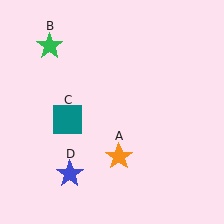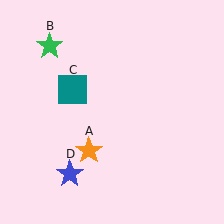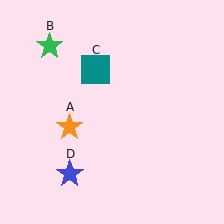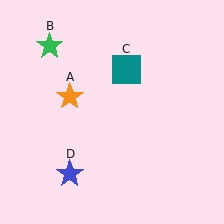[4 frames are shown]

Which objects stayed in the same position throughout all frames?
Green star (object B) and blue star (object D) remained stationary.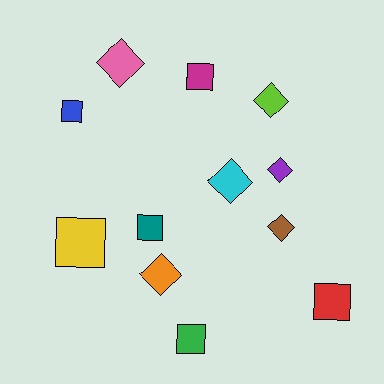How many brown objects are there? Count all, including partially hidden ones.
There is 1 brown object.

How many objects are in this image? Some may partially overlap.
There are 12 objects.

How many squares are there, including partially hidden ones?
There are 6 squares.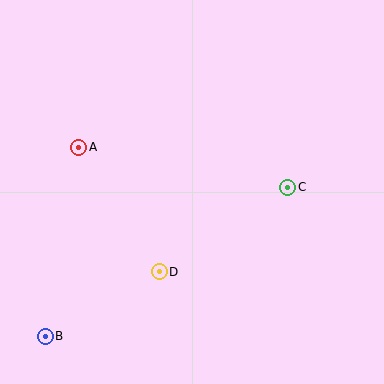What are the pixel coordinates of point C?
Point C is at (288, 187).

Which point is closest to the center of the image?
Point D at (159, 272) is closest to the center.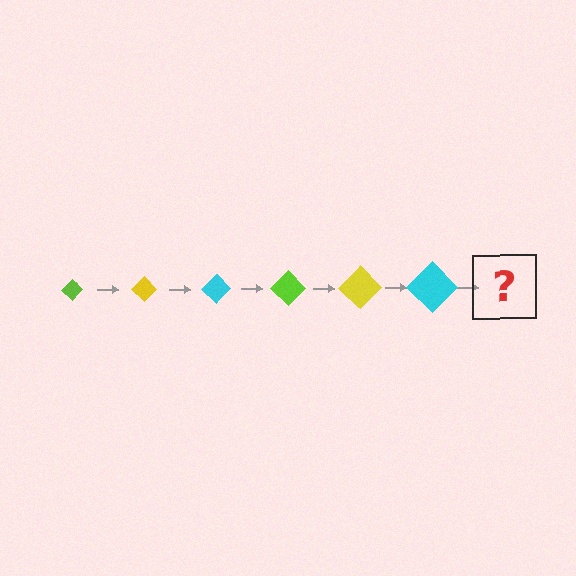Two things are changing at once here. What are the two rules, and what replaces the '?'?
The two rules are that the diamond grows larger each step and the color cycles through lime, yellow, and cyan. The '?' should be a lime diamond, larger than the previous one.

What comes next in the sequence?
The next element should be a lime diamond, larger than the previous one.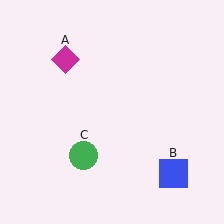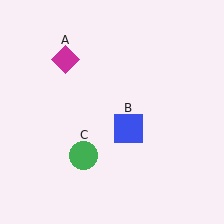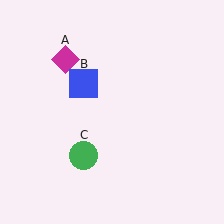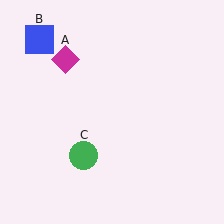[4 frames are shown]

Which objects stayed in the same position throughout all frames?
Magenta diamond (object A) and green circle (object C) remained stationary.